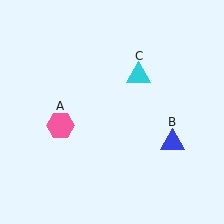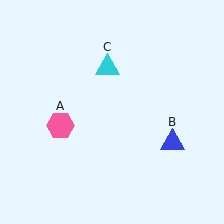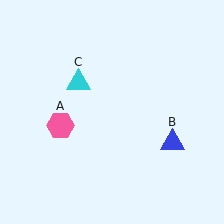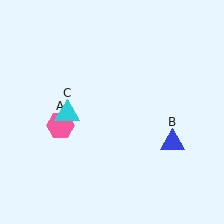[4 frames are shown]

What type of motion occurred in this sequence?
The cyan triangle (object C) rotated counterclockwise around the center of the scene.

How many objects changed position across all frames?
1 object changed position: cyan triangle (object C).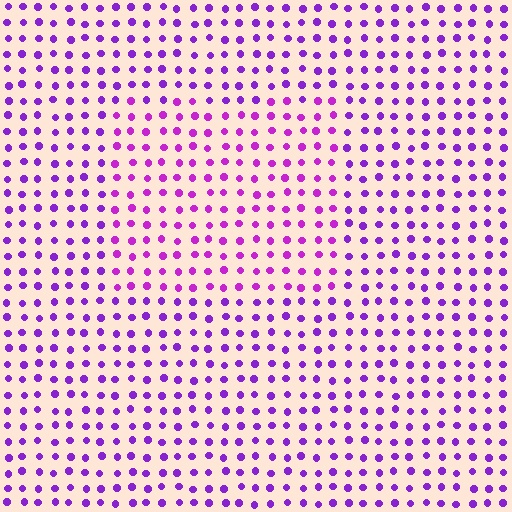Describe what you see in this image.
The image is filled with small purple elements in a uniform arrangement. A rectangle-shaped region is visible where the elements are tinted to a slightly different hue, forming a subtle color boundary.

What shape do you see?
I see a rectangle.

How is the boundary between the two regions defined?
The boundary is defined purely by a slight shift in hue (about 21 degrees). Spacing, size, and orientation are identical on both sides.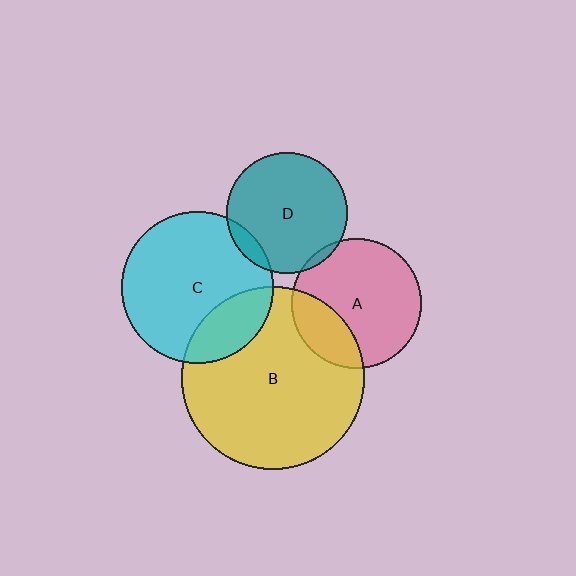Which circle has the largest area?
Circle B (yellow).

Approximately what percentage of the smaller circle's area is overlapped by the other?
Approximately 10%.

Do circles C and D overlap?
Yes.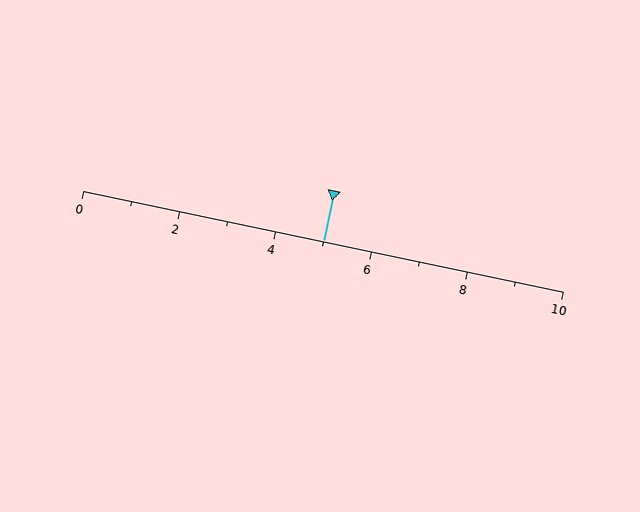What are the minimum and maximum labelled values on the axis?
The axis runs from 0 to 10.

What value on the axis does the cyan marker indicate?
The marker indicates approximately 5.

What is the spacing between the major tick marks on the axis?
The major ticks are spaced 2 apart.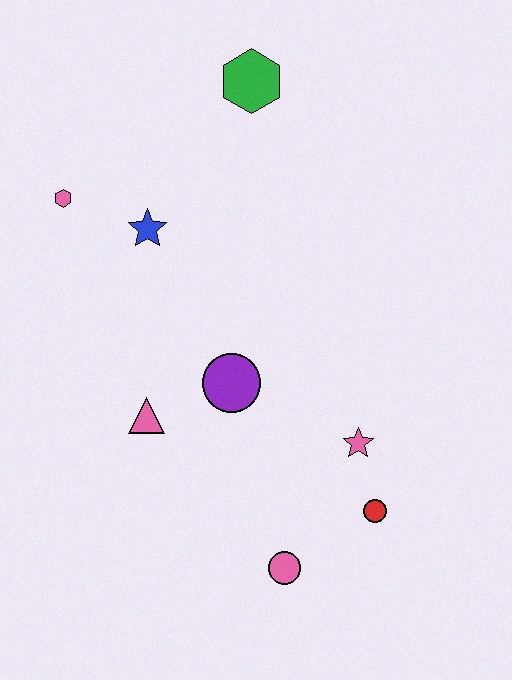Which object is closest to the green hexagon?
The blue star is closest to the green hexagon.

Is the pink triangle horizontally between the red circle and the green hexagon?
No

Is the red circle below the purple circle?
Yes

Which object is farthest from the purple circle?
The green hexagon is farthest from the purple circle.